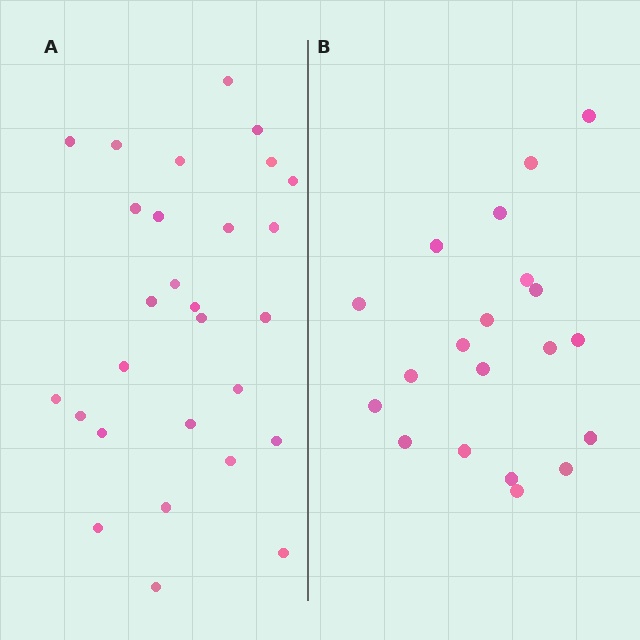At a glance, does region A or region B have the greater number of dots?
Region A (the left region) has more dots.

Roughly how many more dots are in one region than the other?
Region A has roughly 8 or so more dots than region B.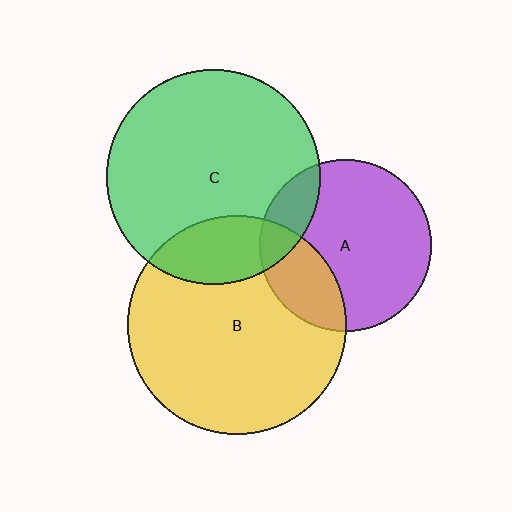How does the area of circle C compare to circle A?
Approximately 1.6 times.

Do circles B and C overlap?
Yes.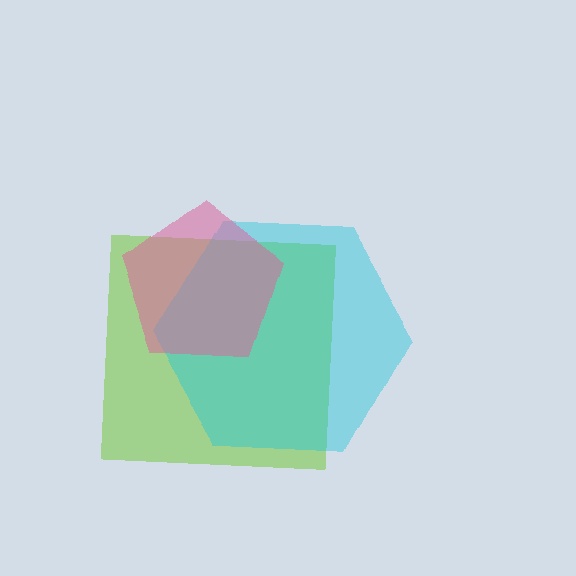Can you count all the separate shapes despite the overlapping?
Yes, there are 3 separate shapes.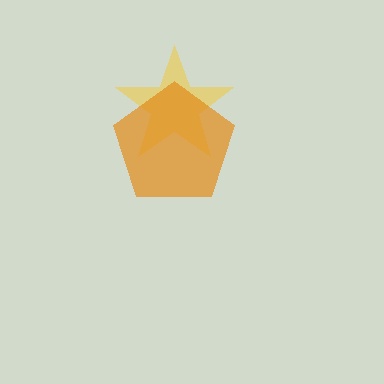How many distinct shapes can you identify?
There are 2 distinct shapes: a yellow star, an orange pentagon.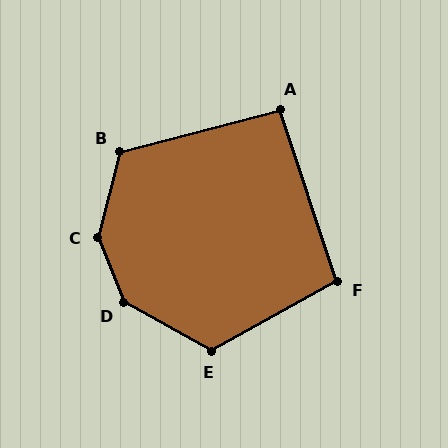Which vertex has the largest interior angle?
C, at approximately 144 degrees.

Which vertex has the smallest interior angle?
A, at approximately 94 degrees.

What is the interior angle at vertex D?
Approximately 141 degrees (obtuse).